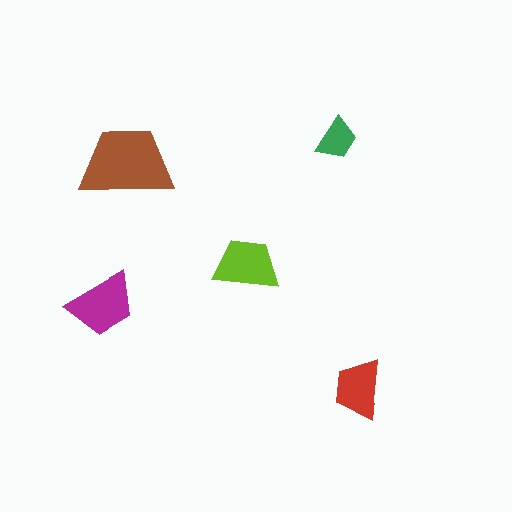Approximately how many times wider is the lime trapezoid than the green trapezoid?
About 1.5 times wider.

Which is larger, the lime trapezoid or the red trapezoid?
The lime one.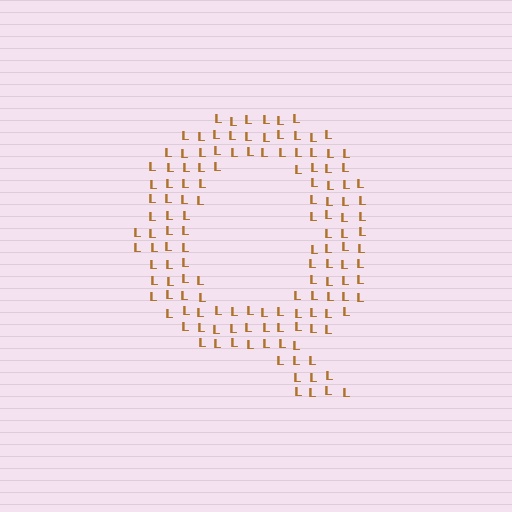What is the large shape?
The large shape is the letter Q.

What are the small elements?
The small elements are letter L's.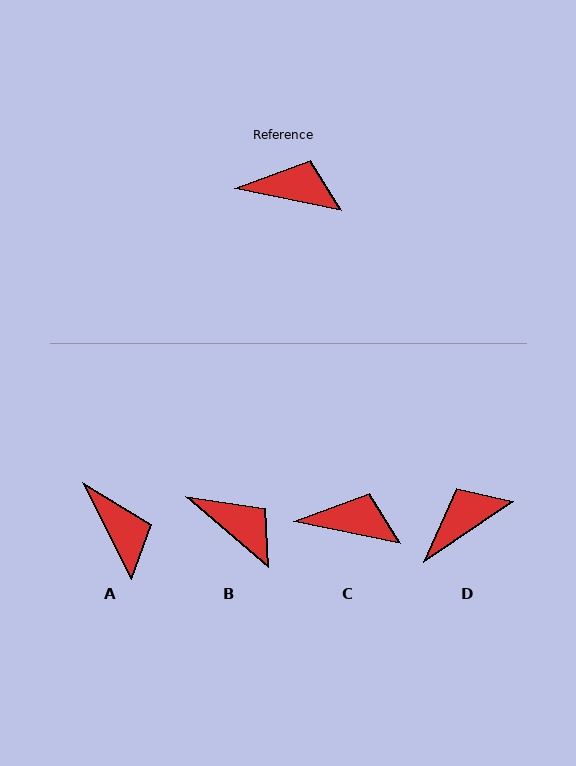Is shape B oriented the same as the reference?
No, it is off by about 29 degrees.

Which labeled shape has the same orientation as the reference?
C.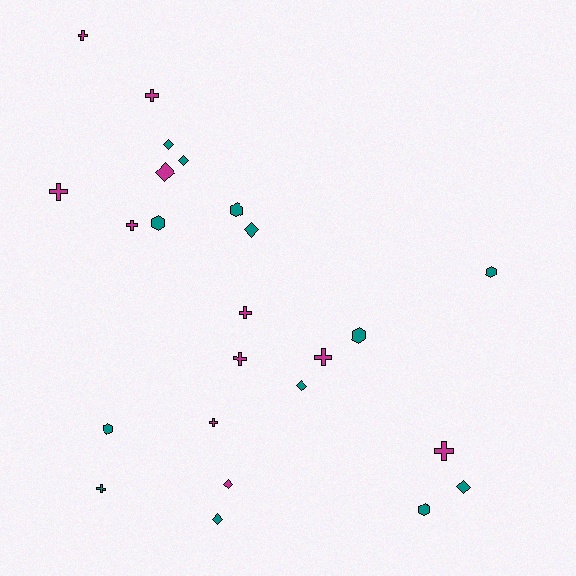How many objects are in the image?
There are 24 objects.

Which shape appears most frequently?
Cross, with 10 objects.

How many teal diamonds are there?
There are 6 teal diamonds.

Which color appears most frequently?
Teal, with 13 objects.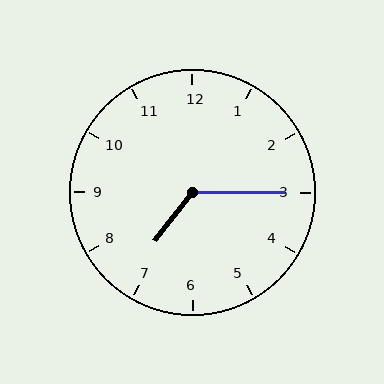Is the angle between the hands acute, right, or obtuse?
It is obtuse.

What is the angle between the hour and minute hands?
Approximately 128 degrees.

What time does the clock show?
7:15.